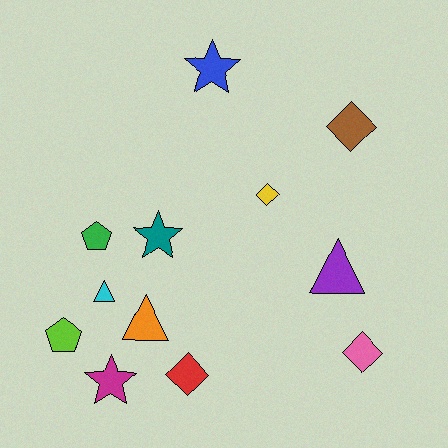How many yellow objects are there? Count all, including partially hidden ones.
There is 1 yellow object.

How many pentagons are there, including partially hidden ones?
There are 2 pentagons.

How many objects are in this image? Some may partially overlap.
There are 12 objects.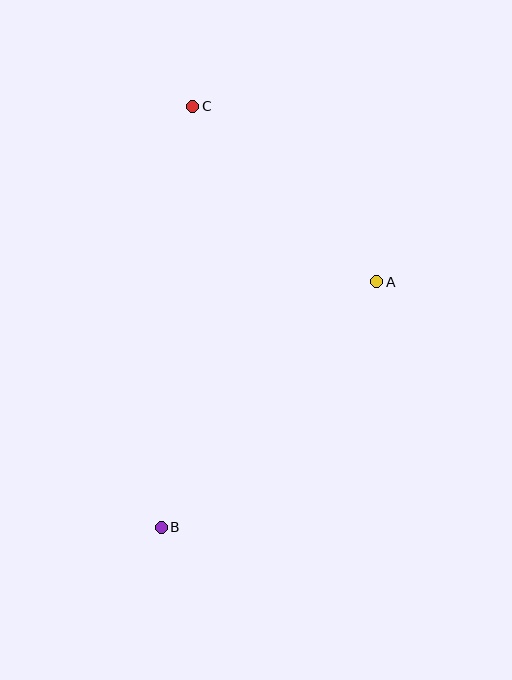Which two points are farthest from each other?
Points B and C are farthest from each other.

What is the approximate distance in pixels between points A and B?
The distance between A and B is approximately 327 pixels.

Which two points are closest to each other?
Points A and C are closest to each other.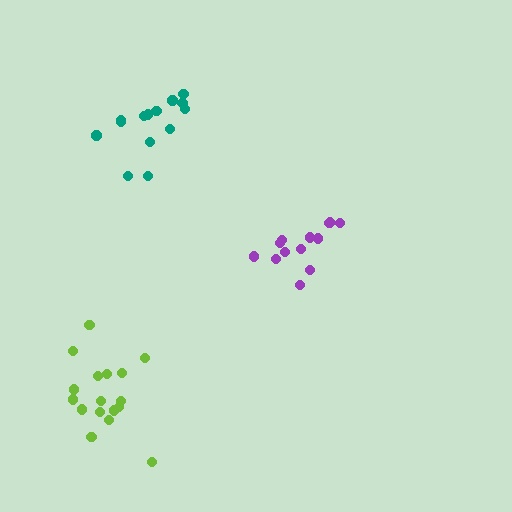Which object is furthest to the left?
The lime cluster is leftmost.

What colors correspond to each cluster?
The clusters are colored: teal, lime, purple.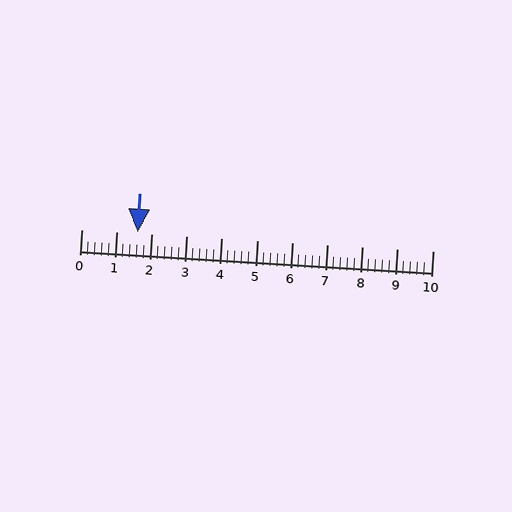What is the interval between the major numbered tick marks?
The major tick marks are spaced 1 units apart.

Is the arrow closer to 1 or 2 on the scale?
The arrow is closer to 2.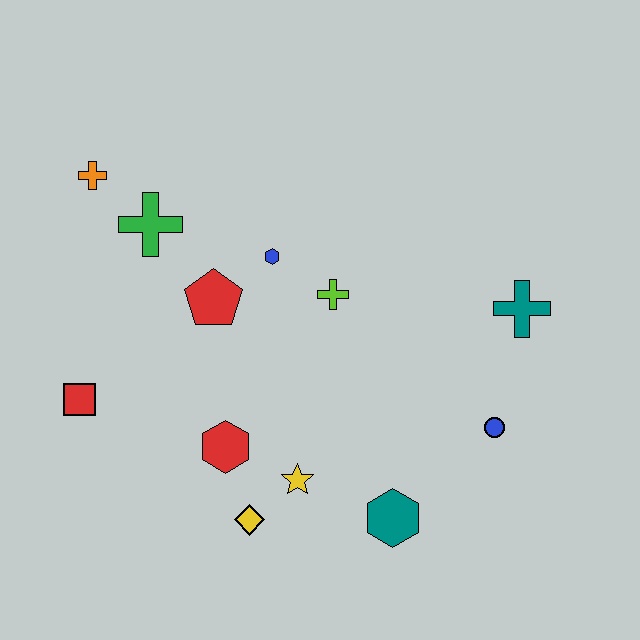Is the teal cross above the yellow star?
Yes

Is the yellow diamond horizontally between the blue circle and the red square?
Yes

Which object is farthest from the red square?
The teal cross is farthest from the red square.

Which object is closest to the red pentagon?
The blue hexagon is closest to the red pentagon.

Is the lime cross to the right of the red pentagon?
Yes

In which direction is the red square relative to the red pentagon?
The red square is to the left of the red pentagon.